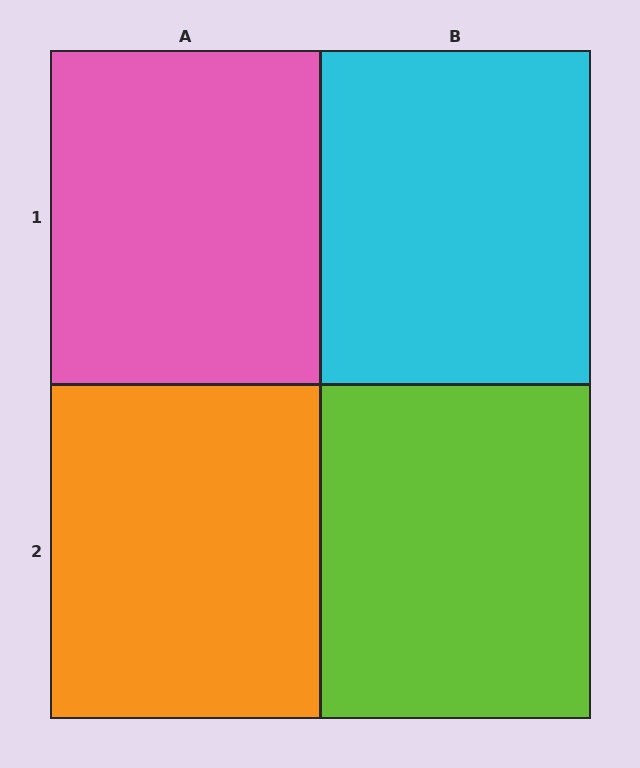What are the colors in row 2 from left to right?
Orange, lime.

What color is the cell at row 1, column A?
Pink.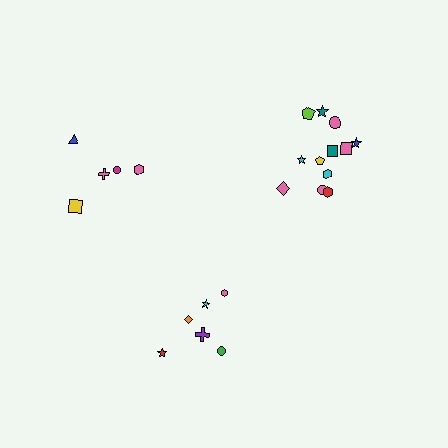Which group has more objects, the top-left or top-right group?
The top-right group.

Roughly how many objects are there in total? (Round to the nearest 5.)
Roughly 25 objects in total.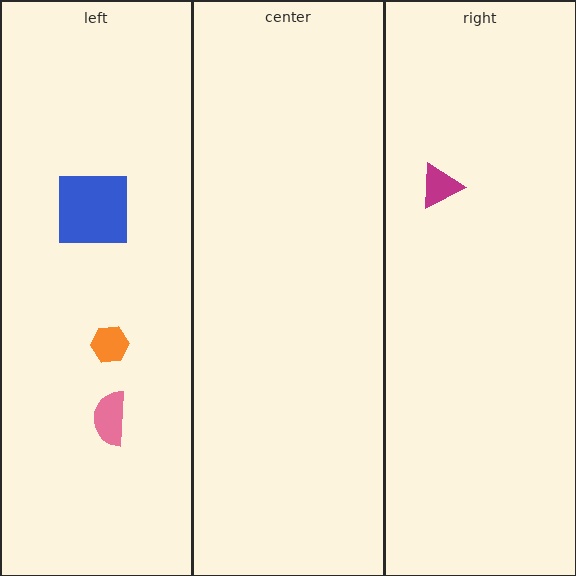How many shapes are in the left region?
3.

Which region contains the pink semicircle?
The left region.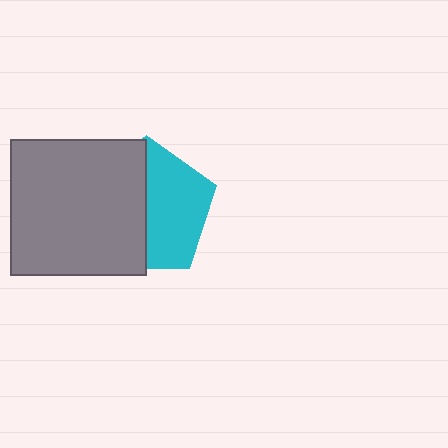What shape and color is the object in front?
The object in front is a gray square.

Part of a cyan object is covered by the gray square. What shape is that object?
It is a pentagon.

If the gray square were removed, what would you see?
You would see the complete cyan pentagon.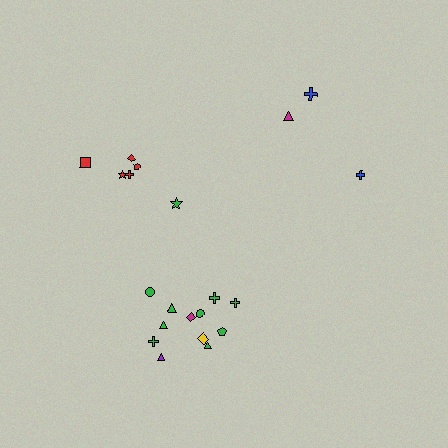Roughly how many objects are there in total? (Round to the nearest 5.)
Roughly 20 objects in total.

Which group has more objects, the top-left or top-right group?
The top-left group.